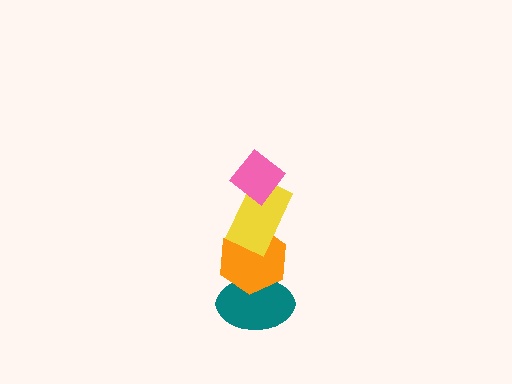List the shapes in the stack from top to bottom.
From top to bottom: the pink diamond, the yellow rectangle, the orange hexagon, the teal ellipse.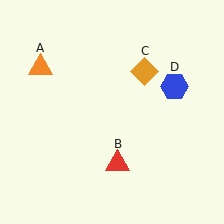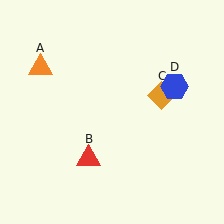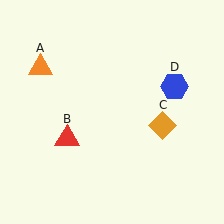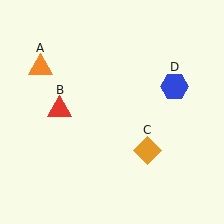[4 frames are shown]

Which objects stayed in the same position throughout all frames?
Orange triangle (object A) and blue hexagon (object D) remained stationary.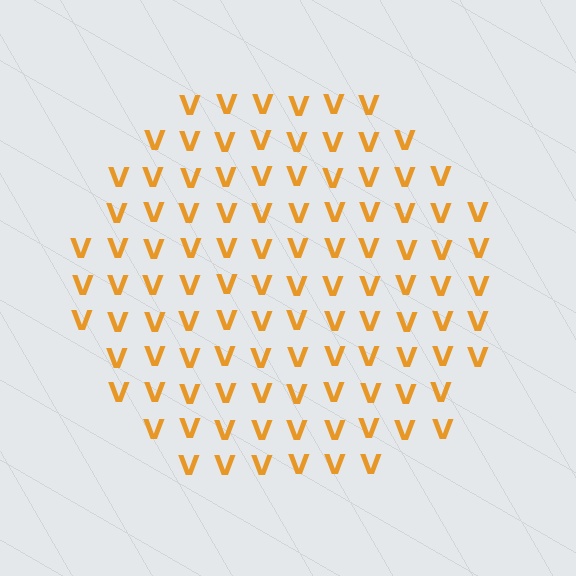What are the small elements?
The small elements are letter V's.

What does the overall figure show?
The overall figure shows a circle.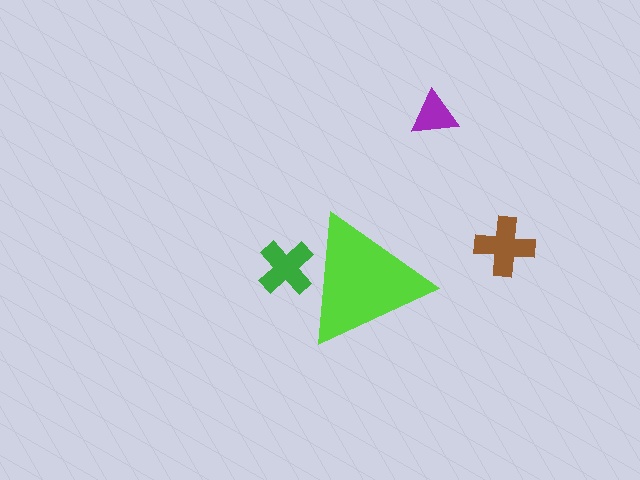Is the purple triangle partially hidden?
No, the purple triangle is fully visible.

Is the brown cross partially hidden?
No, the brown cross is fully visible.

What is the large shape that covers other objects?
A lime triangle.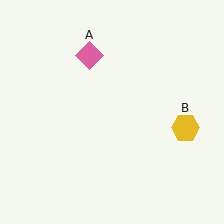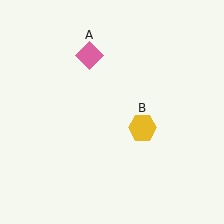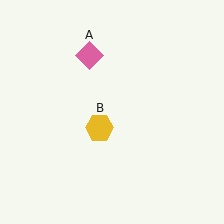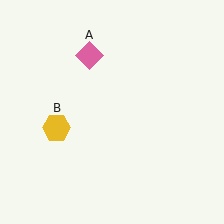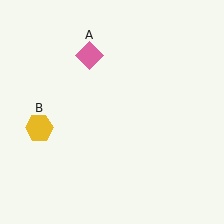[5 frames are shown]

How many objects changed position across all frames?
1 object changed position: yellow hexagon (object B).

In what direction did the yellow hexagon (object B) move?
The yellow hexagon (object B) moved left.